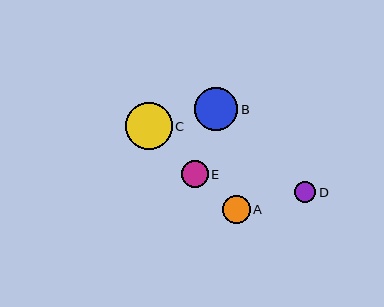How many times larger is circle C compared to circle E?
Circle C is approximately 1.7 times the size of circle E.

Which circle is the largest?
Circle C is the largest with a size of approximately 47 pixels.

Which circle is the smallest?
Circle D is the smallest with a size of approximately 22 pixels.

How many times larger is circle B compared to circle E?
Circle B is approximately 1.6 times the size of circle E.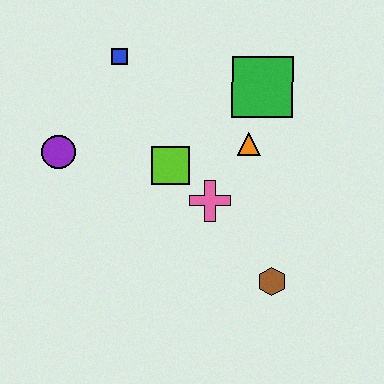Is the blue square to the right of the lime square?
No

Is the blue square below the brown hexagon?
No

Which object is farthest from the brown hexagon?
The blue square is farthest from the brown hexagon.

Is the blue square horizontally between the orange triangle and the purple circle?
Yes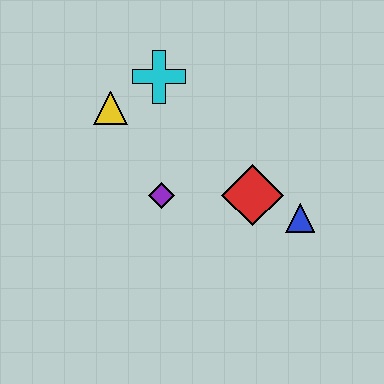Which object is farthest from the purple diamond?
The blue triangle is farthest from the purple diamond.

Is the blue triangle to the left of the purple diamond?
No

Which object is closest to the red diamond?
The blue triangle is closest to the red diamond.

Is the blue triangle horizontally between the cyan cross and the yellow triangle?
No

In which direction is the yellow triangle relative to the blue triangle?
The yellow triangle is to the left of the blue triangle.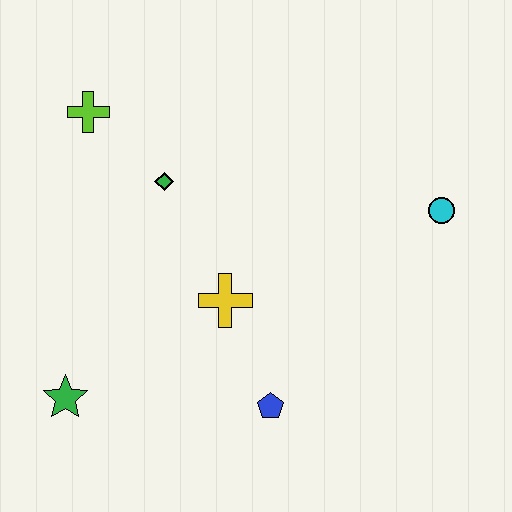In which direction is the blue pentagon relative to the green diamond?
The blue pentagon is below the green diamond.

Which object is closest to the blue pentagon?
The yellow cross is closest to the blue pentagon.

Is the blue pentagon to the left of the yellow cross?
No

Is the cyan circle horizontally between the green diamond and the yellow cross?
No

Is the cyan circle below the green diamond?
Yes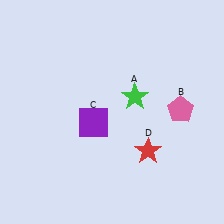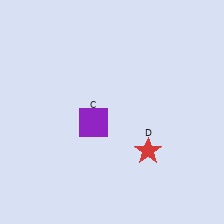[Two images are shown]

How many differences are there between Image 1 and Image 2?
There are 2 differences between the two images.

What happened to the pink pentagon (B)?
The pink pentagon (B) was removed in Image 2. It was in the top-right area of Image 1.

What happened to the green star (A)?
The green star (A) was removed in Image 2. It was in the top-right area of Image 1.